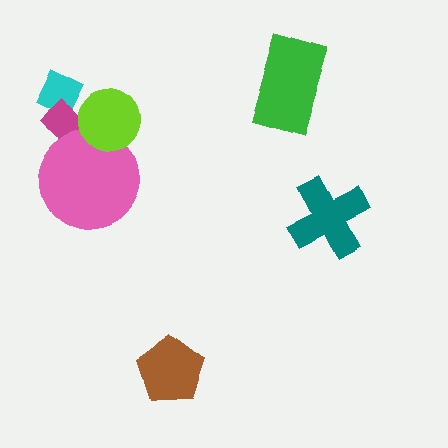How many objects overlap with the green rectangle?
0 objects overlap with the green rectangle.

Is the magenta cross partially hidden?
Yes, it is partially covered by another shape.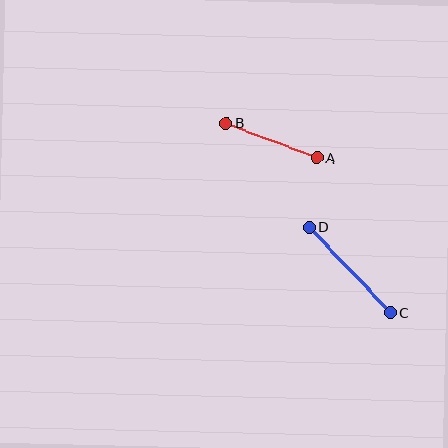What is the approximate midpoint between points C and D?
The midpoint is at approximately (350, 270) pixels.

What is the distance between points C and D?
The distance is approximately 118 pixels.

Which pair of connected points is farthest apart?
Points C and D are farthest apart.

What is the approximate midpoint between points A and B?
The midpoint is at approximately (271, 141) pixels.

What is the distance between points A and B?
The distance is approximately 97 pixels.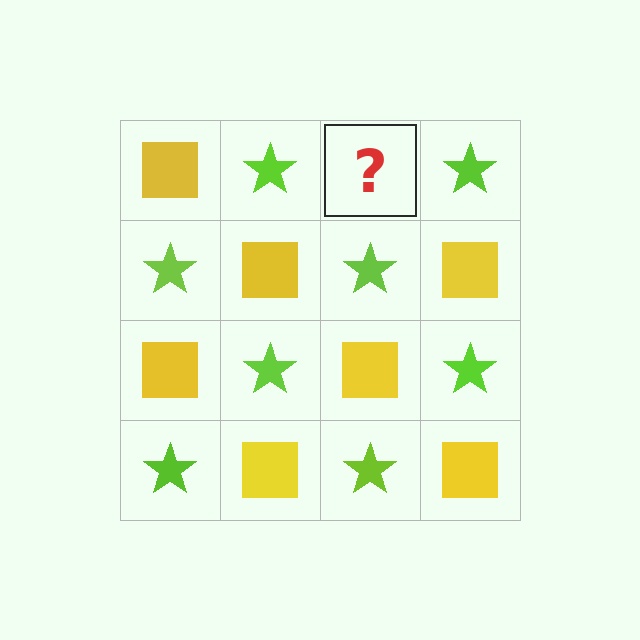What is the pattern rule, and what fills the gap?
The rule is that it alternates yellow square and lime star in a checkerboard pattern. The gap should be filled with a yellow square.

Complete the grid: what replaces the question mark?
The question mark should be replaced with a yellow square.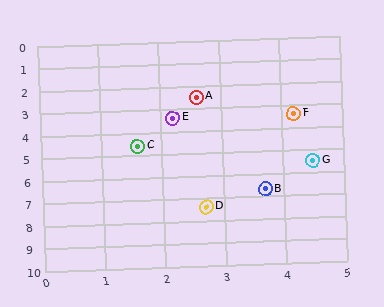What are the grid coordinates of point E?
Point E is at approximately (2.2, 3.4).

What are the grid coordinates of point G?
Point G is at approximately (4.5, 5.5).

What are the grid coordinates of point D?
Point D is at approximately (2.7, 7.4).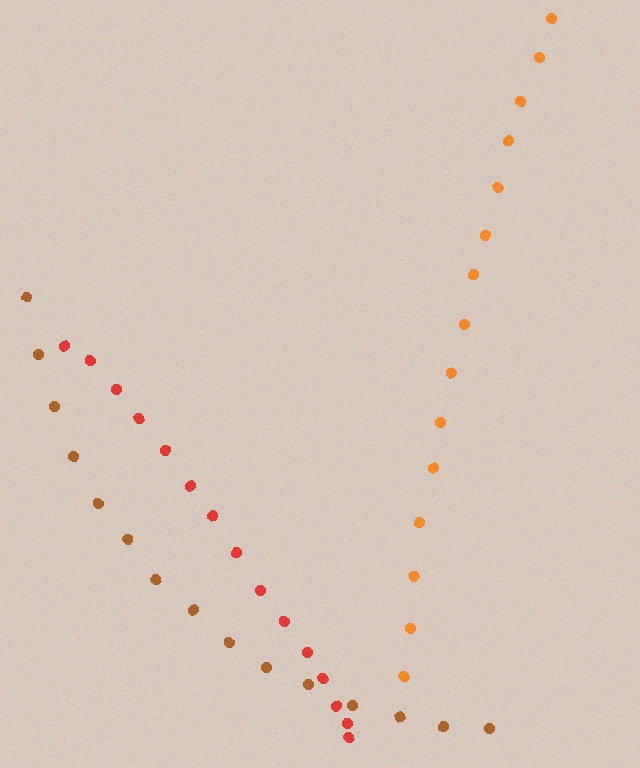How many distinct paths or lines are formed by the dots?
There are 3 distinct paths.